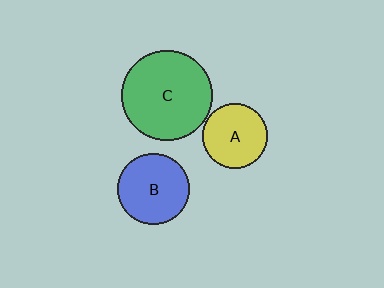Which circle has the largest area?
Circle C (green).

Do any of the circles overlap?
No, none of the circles overlap.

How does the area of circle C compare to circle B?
Approximately 1.6 times.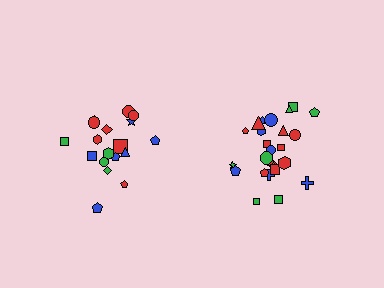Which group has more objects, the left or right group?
The right group.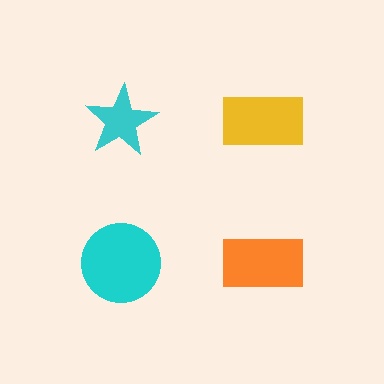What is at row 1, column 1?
A cyan star.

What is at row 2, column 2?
An orange rectangle.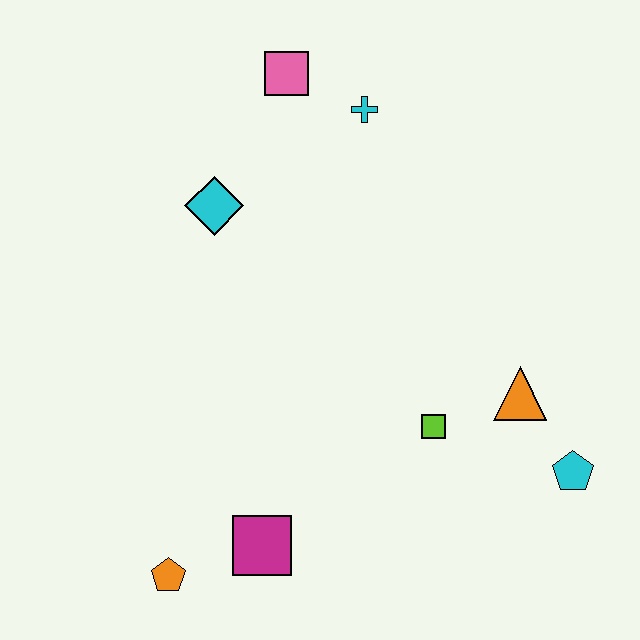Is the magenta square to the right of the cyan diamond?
Yes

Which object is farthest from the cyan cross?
The orange pentagon is farthest from the cyan cross.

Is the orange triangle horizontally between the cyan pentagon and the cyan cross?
Yes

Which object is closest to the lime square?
The orange triangle is closest to the lime square.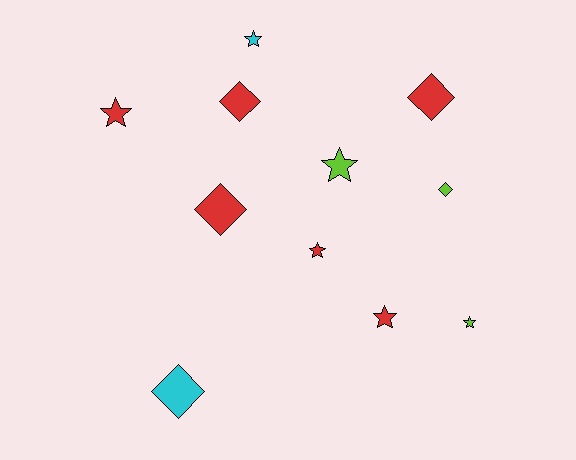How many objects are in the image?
There are 11 objects.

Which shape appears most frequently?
Star, with 6 objects.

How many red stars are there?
There are 3 red stars.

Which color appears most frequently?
Red, with 6 objects.